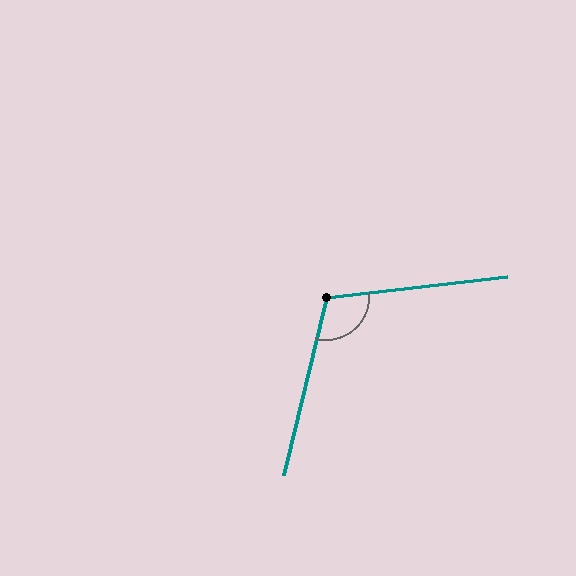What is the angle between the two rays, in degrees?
Approximately 110 degrees.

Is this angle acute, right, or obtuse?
It is obtuse.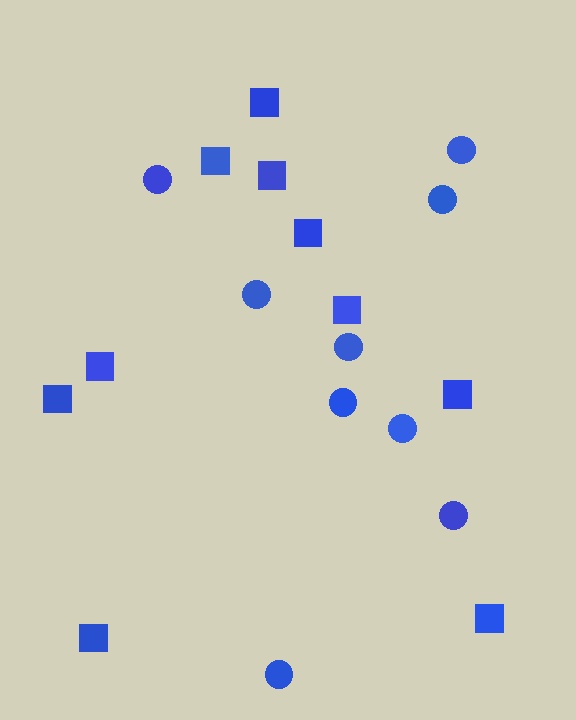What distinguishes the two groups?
There are 2 groups: one group of squares (10) and one group of circles (9).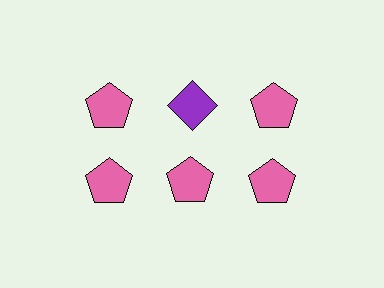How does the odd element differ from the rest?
It differs in both color (purple instead of pink) and shape (diamond instead of pentagon).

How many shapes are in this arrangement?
There are 6 shapes arranged in a grid pattern.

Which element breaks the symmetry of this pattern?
The purple diamond in the top row, second from left column breaks the symmetry. All other shapes are pink pentagons.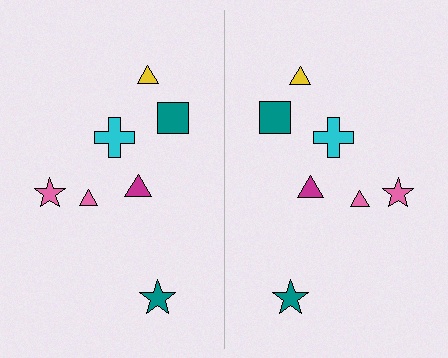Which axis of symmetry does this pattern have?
The pattern has a vertical axis of symmetry running through the center of the image.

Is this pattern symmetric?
Yes, this pattern has bilateral (reflection) symmetry.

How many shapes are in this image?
There are 14 shapes in this image.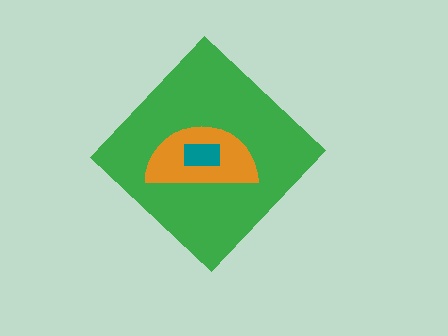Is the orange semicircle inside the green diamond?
Yes.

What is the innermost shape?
The teal rectangle.